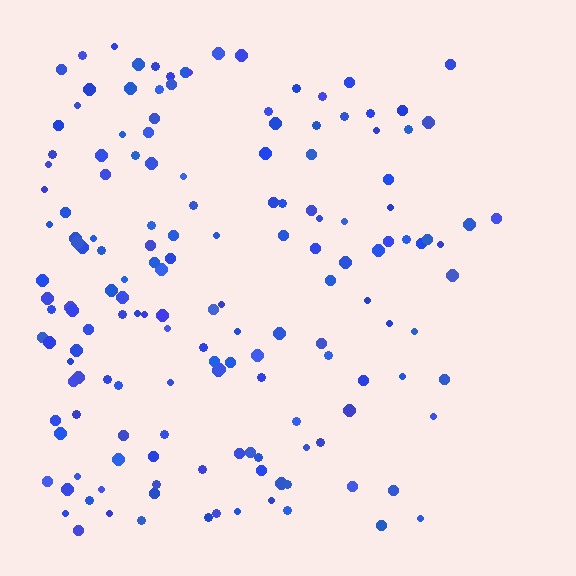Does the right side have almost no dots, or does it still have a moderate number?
Still a moderate number, just noticeably fewer than the left.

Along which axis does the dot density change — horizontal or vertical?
Horizontal.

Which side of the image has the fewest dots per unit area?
The right.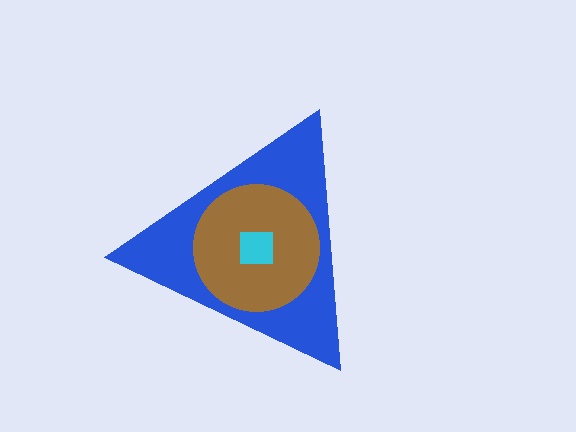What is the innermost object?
The cyan square.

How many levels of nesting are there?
3.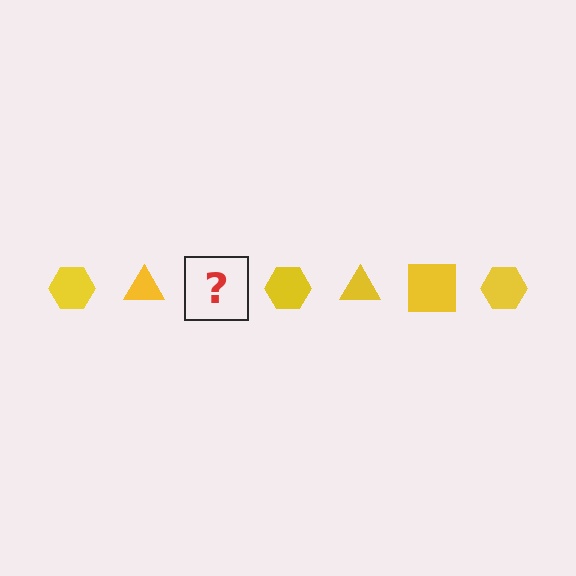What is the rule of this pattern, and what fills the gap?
The rule is that the pattern cycles through hexagon, triangle, square shapes in yellow. The gap should be filled with a yellow square.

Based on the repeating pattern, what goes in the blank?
The blank should be a yellow square.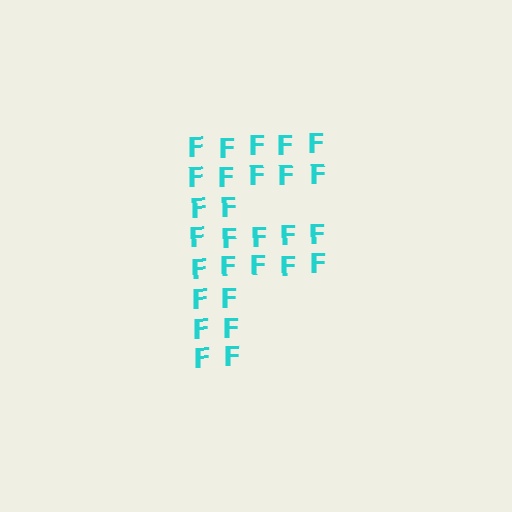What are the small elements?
The small elements are letter F's.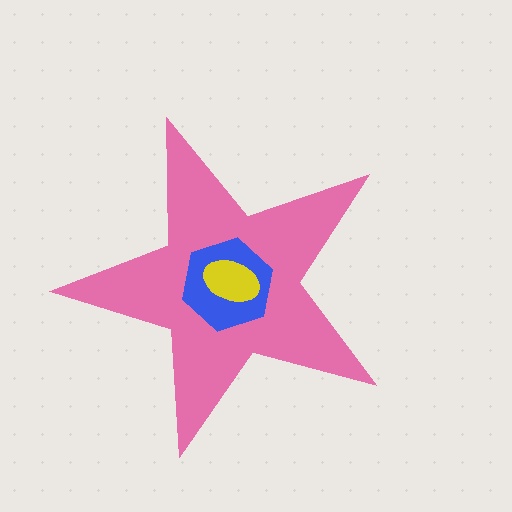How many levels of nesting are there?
3.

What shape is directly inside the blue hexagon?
The yellow ellipse.